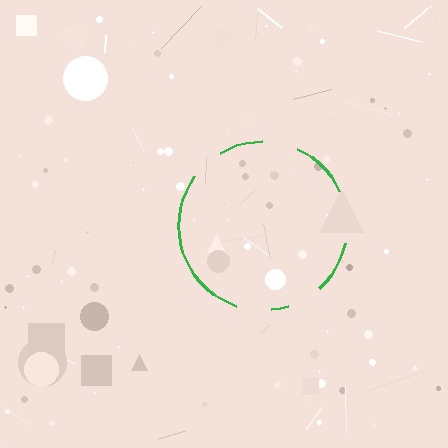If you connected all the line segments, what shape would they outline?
They would outline a circle.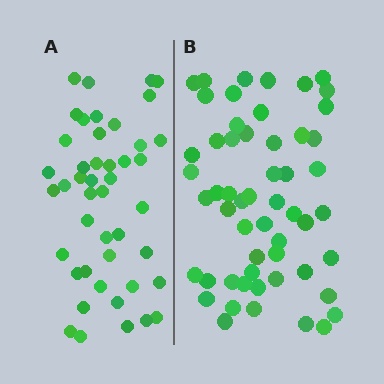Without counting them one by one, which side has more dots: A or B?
Region B (the right region) has more dots.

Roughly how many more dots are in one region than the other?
Region B has roughly 10 or so more dots than region A.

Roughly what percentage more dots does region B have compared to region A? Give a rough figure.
About 20% more.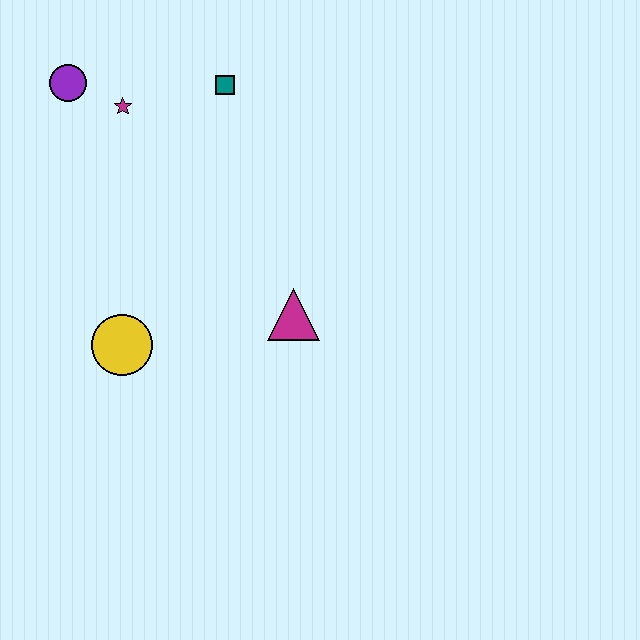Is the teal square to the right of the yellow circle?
Yes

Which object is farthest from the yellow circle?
The teal square is farthest from the yellow circle.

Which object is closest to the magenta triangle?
The yellow circle is closest to the magenta triangle.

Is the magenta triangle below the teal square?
Yes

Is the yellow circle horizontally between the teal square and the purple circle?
Yes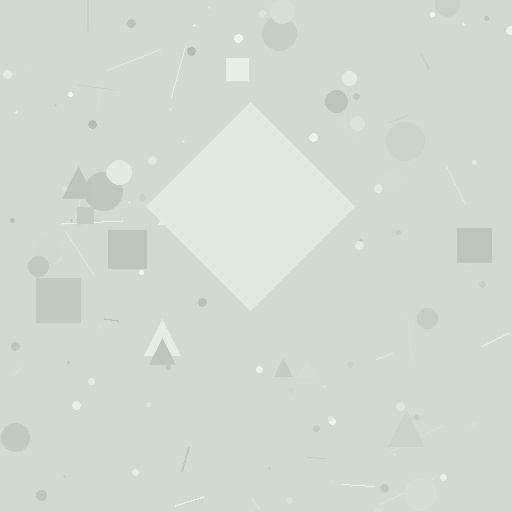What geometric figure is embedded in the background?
A diamond is embedded in the background.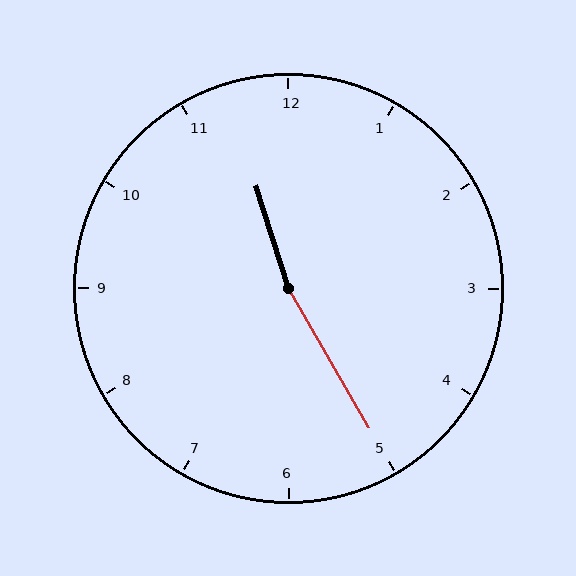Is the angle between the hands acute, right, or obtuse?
It is obtuse.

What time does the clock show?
11:25.